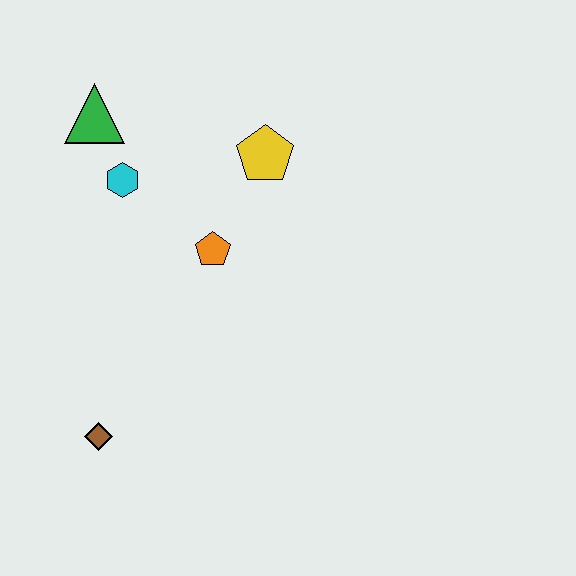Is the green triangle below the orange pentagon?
No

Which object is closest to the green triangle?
The cyan hexagon is closest to the green triangle.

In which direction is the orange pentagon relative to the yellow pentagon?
The orange pentagon is below the yellow pentagon.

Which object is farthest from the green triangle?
The brown diamond is farthest from the green triangle.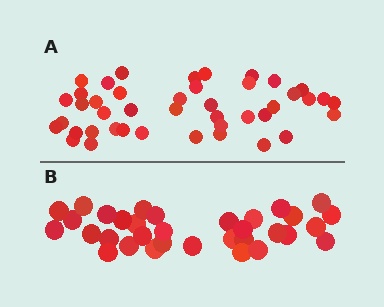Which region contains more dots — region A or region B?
Region A (the top region) has more dots.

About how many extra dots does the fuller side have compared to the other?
Region A has roughly 10 or so more dots than region B.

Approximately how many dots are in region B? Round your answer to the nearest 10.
About 30 dots. (The exact count is 33, which rounds to 30.)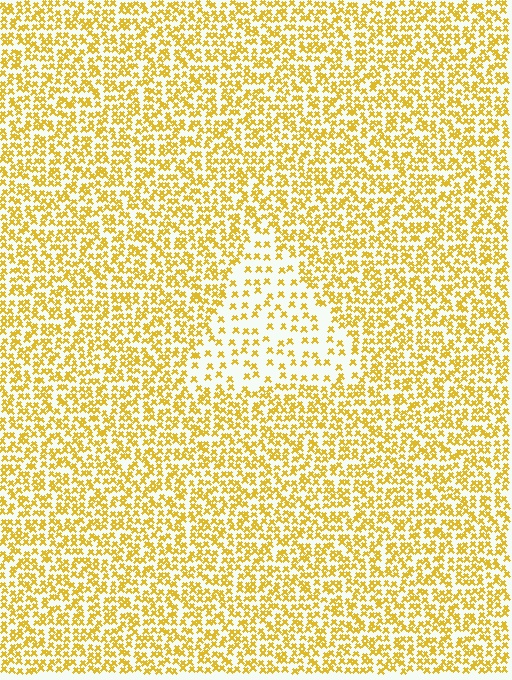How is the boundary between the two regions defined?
The boundary is defined by a change in element density (approximately 2.3x ratio). All elements are the same color, size, and shape.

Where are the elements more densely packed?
The elements are more densely packed outside the triangle boundary.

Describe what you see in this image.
The image contains small yellow elements arranged at two different densities. A triangle-shaped region is visible where the elements are less densely packed than the surrounding area.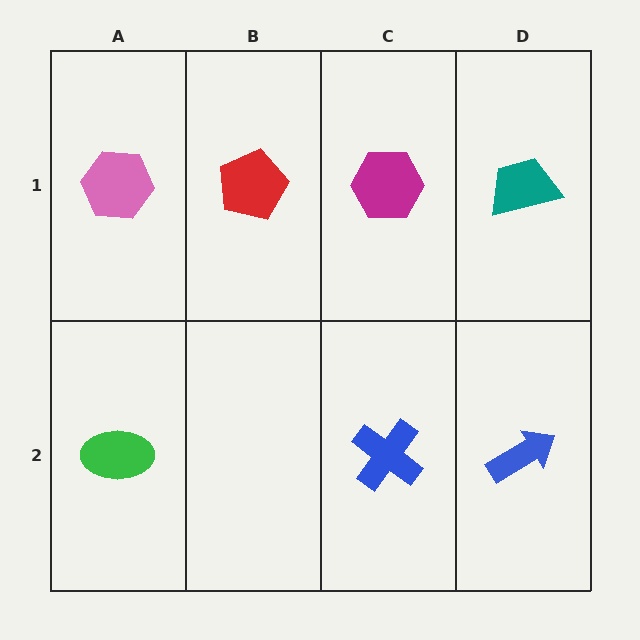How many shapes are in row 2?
3 shapes.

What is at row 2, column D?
A blue arrow.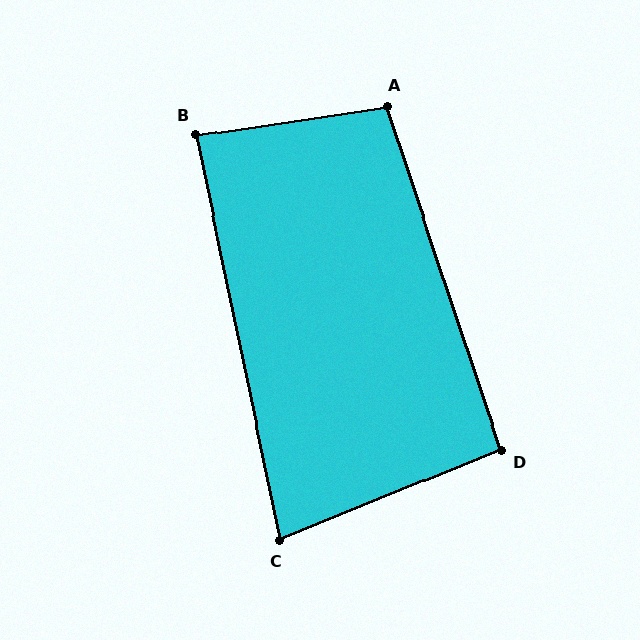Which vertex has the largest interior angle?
A, at approximately 100 degrees.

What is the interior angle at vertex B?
Approximately 86 degrees (approximately right).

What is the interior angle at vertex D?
Approximately 94 degrees (approximately right).